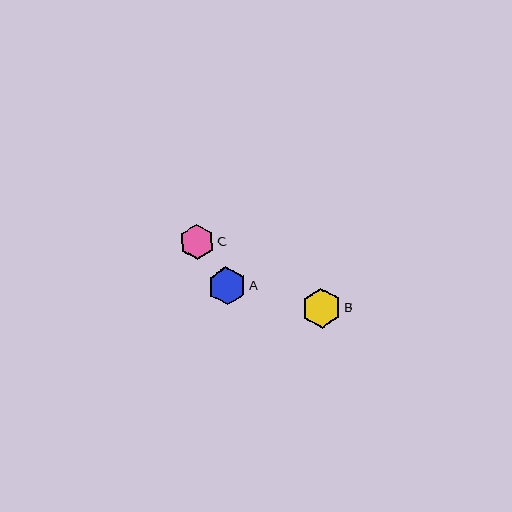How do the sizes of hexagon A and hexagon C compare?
Hexagon A and hexagon C are approximately the same size.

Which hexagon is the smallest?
Hexagon C is the smallest with a size of approximately 35 pixels.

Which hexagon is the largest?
Hexagon B is the largest with a size of approximately 40 pixels.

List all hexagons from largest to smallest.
From largest to smallest: B, A, C.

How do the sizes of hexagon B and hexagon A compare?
Hexagon B and hexagon A are approximately the same size.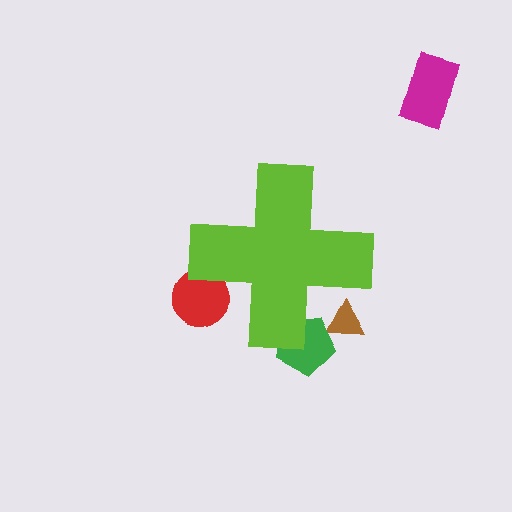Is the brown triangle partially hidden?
Yes, the brown triangle is partially hidden behind the lime cross.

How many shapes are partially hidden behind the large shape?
3 shapes are partially hidden.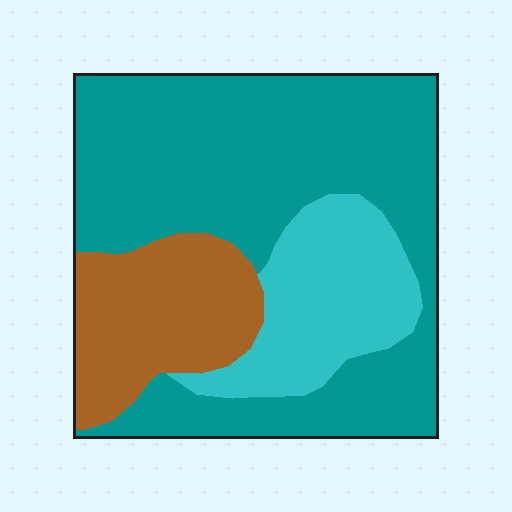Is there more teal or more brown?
Teal.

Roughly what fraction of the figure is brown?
Brown takes up about one fifth (1/5) of the figure.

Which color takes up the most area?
Teal, at roughly 60%.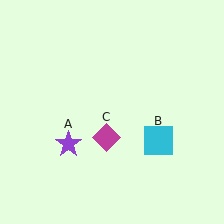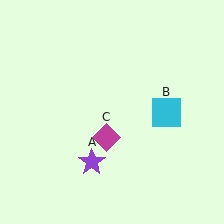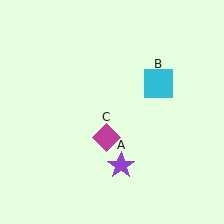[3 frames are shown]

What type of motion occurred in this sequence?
The purple star (object A), cyan square (object B) rotated counterclockwise around the center of the scene.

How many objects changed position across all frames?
2 objects changed position: purple star (object A), cyan square (object B).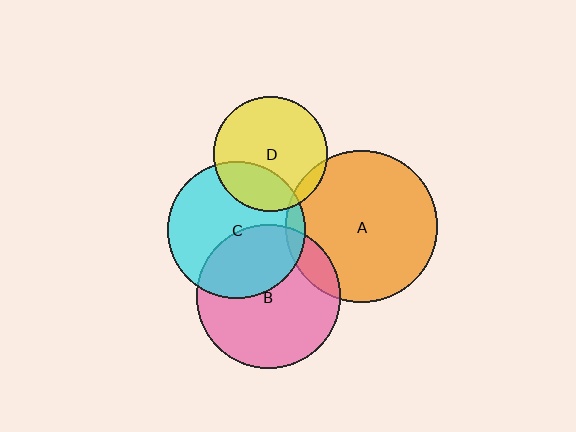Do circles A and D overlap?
Yes.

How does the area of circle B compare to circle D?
Approximately 1.6 times.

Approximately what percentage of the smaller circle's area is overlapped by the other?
Approximately 5%.